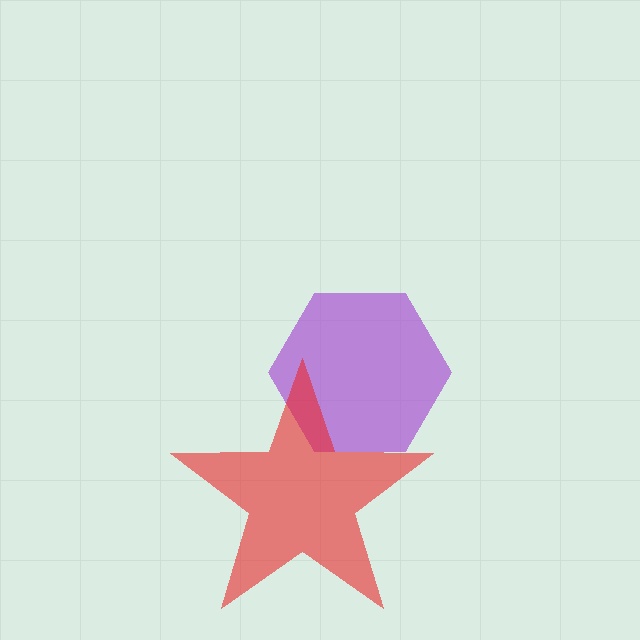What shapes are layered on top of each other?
The layered shapes are: a purple hexagon, a red star.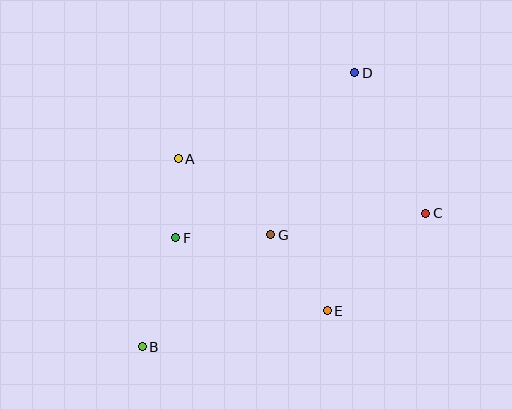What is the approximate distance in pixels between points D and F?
The distance between D and F is approximately 243 pixels.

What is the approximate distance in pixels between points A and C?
The distance between A and C is approximately 253 pixels.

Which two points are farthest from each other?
Points B and D are farthest from each other.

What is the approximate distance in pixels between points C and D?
The distance between C and D is approximately 158 pixels.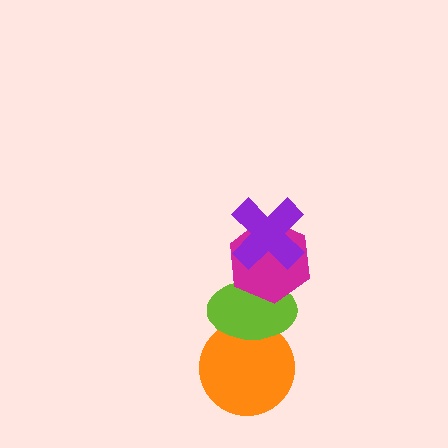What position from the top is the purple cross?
The purple cross is 1st from the top.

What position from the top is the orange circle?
The orange circle is 4th from the top.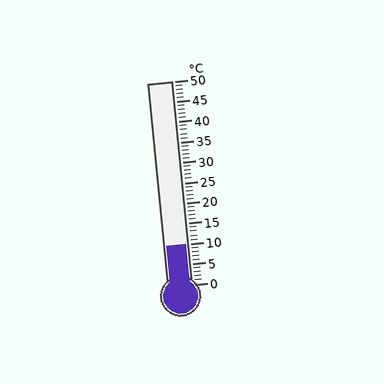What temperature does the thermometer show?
The thermometer shows approximately 10°C.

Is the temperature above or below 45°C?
The temperature is below 45°C.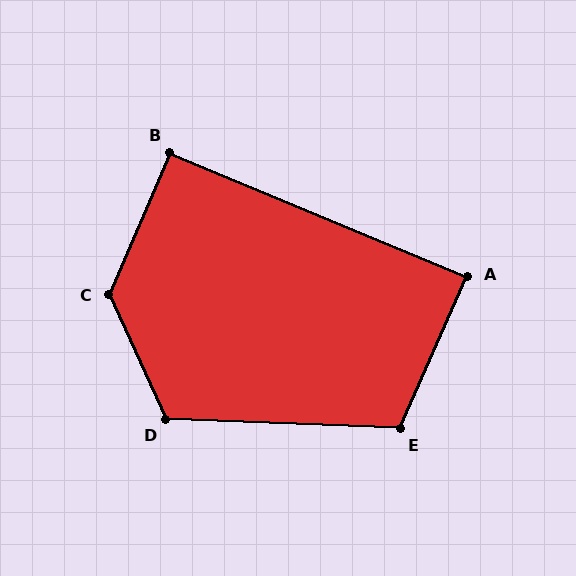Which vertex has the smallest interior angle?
A, at approximately 89 degrees.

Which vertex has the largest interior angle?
C, at approximately 132 degrees.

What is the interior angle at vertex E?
Approximately 112 degrees (obtuse).